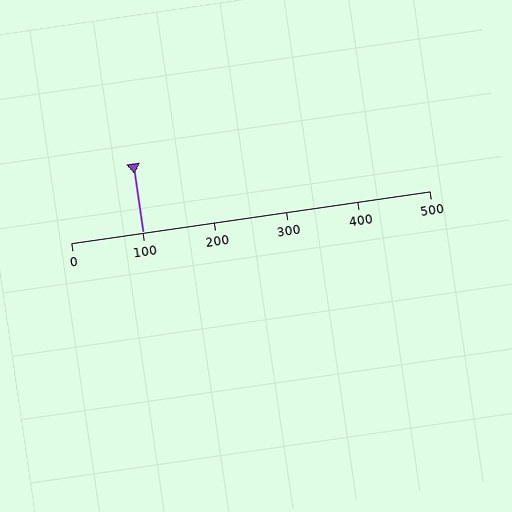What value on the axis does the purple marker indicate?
The marker indicates approximately 100.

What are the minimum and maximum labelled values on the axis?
The axis runs from 0 to 500.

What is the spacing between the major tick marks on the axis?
The major ticks are spaced 100 apart.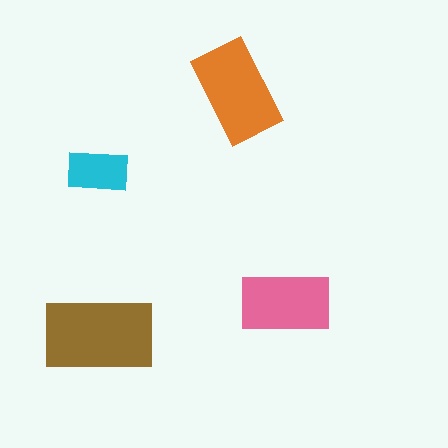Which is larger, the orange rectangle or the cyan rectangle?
The orange one.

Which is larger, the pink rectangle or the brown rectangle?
The brown one.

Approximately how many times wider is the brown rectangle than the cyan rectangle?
About 2 times wider.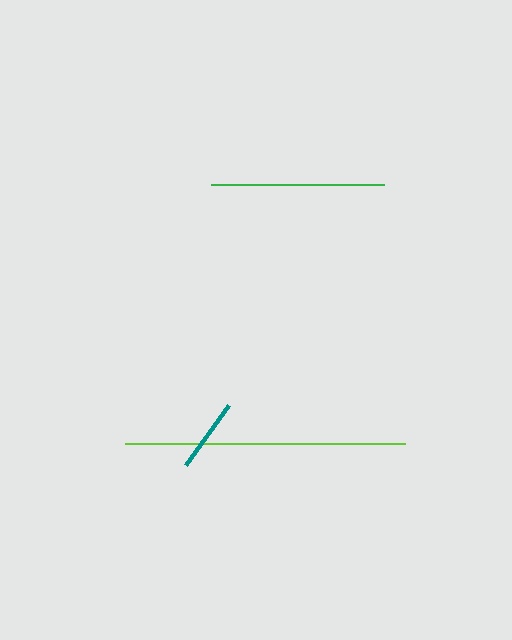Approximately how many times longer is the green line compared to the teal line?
The green line is approximately 2.3 times the length of the teal line.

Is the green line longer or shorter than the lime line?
The lime line is longer than the green line.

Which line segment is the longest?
The lime line is the longest at approximately 280 pixels.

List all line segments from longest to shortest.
From longest to shortest: lime, green, teal.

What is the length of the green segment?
The green segment is approximately 172 pixels long.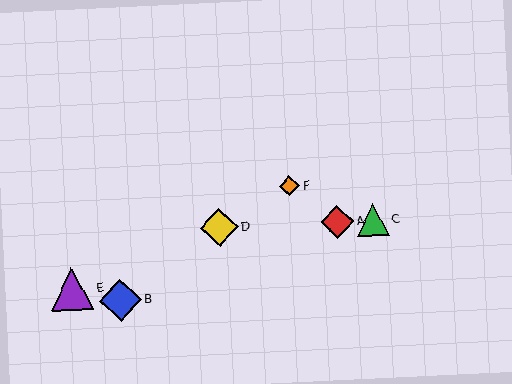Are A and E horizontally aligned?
No, A is at y≈222 and E is at y≈289.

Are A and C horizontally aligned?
Yes, both are at y≈222.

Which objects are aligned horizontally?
Objects A, C, D are aligned horizontally.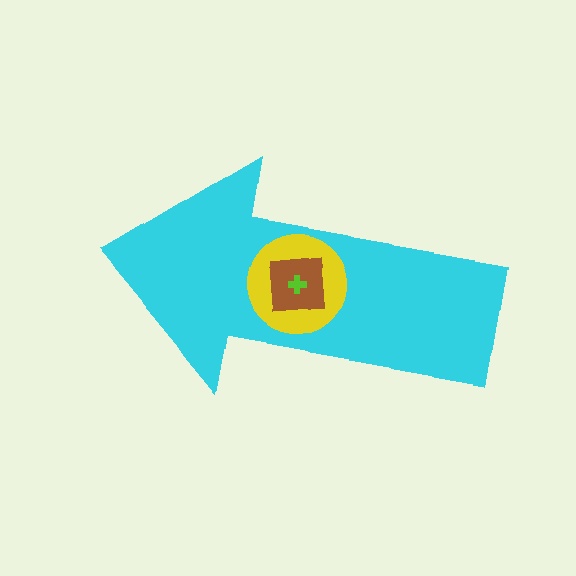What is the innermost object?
The lime cross.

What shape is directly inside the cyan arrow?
The yellow circle.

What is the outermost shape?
The cyan arrow.